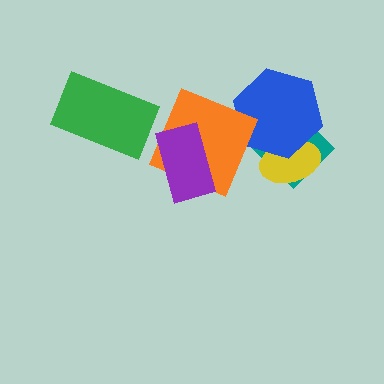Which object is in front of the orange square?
The purple rectangle is in front of the orange square.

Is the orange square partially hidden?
Yes, it is partially covered by another shape.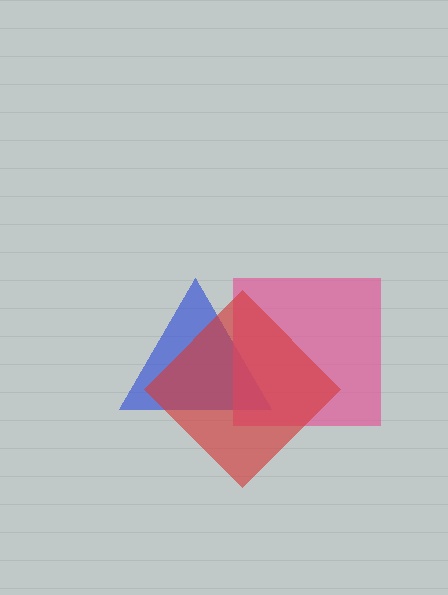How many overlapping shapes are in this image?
There are 3 overlapping shapes in the image.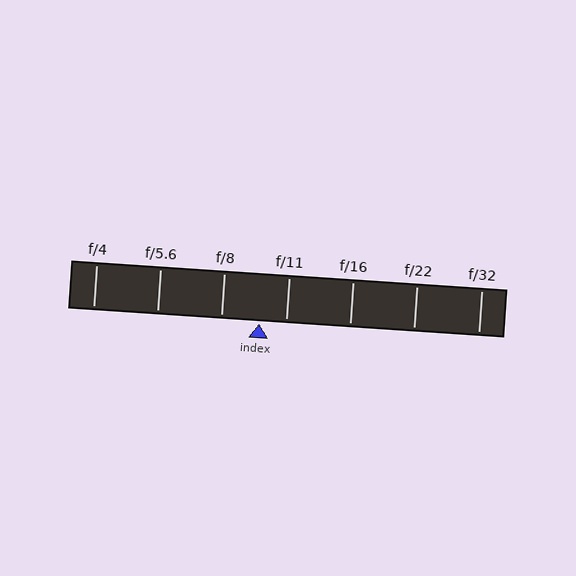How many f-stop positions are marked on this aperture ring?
There are 7 f-stop positions marked.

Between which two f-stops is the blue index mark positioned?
The index mark is between f/8 and f/11.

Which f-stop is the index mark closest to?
The index mark is closest to f/11.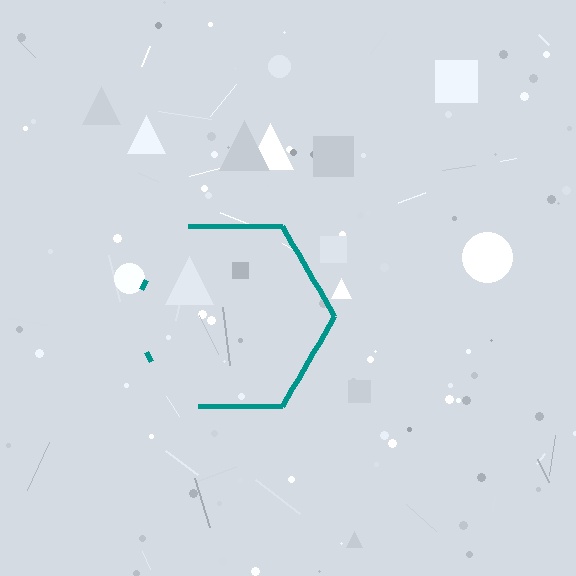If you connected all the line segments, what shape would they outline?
They would outline a hexagon.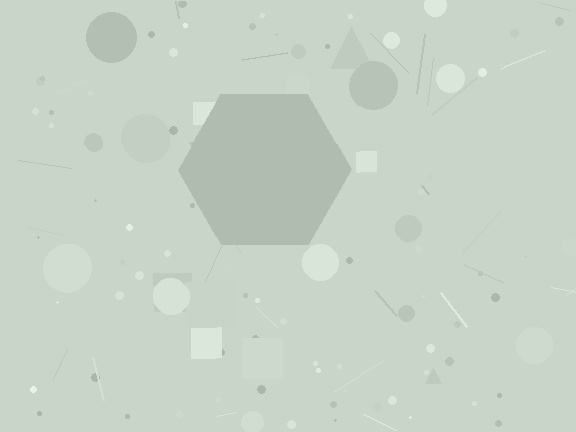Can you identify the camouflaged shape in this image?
The camouflaged shape is a hexagon.